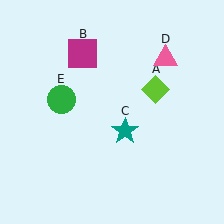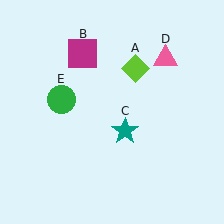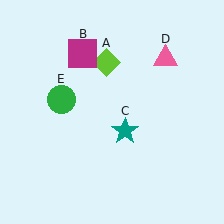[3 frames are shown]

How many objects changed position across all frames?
1 object changed position: lime diamond (object A).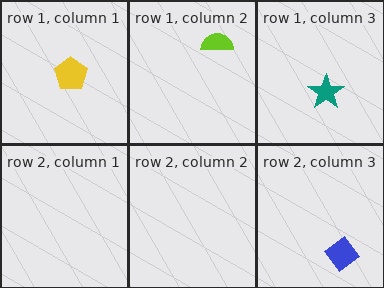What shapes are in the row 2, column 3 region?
The blue diamond.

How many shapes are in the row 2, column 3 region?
1.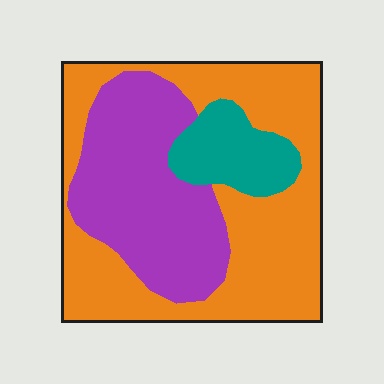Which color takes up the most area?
Orange, at roughly 55%.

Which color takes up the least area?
Teal, at roughly 10%.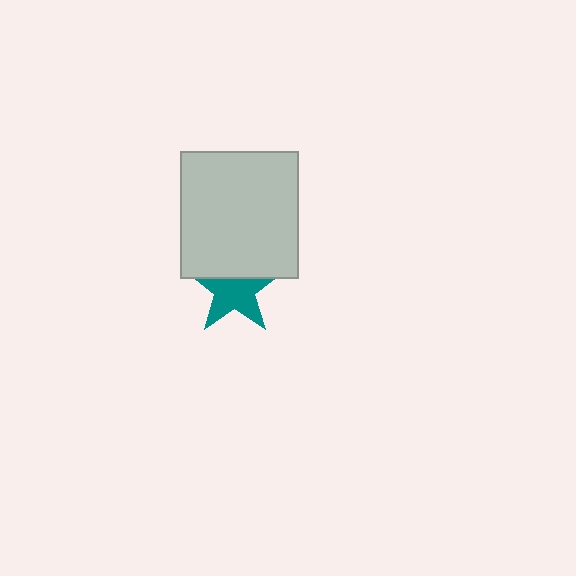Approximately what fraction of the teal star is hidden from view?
Roughly 37% of the teal star is hidden behind the light gray rectangle.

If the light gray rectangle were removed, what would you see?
You would see the complete teal star.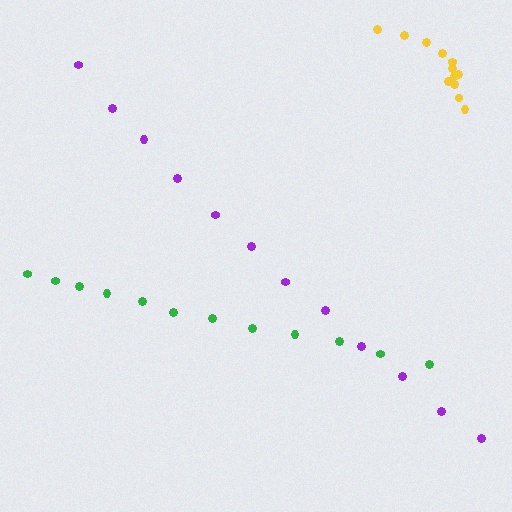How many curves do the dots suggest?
There are 3 distinct paths.